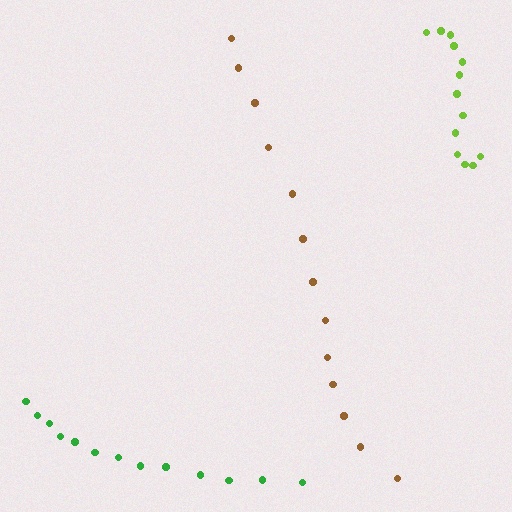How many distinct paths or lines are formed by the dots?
There are 3 distinct paths.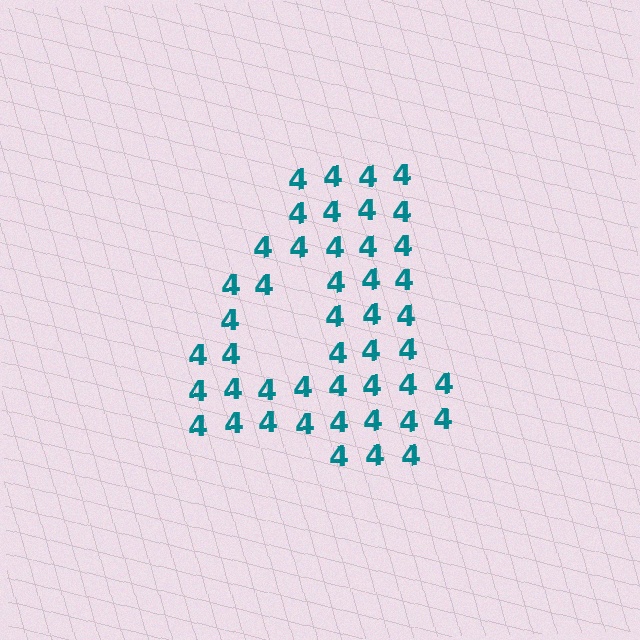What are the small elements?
The small elements are digit 4's.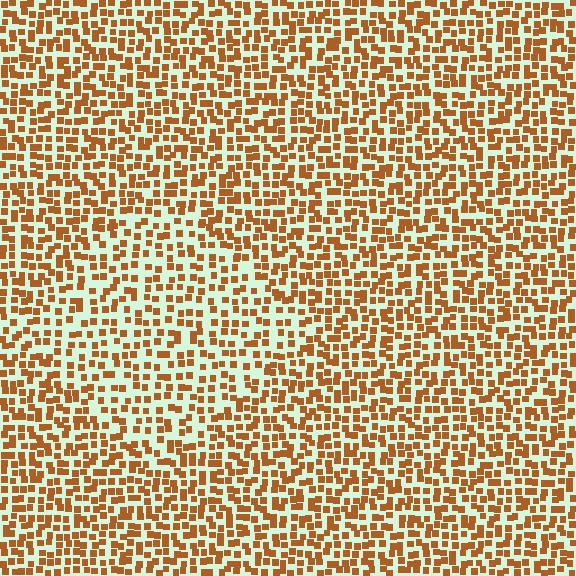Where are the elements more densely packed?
The elements are more densely packed outside the diamond boundary.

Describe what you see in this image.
The image contains small brown elements arranged at two different densities. A diamond-shaped region is visible where the elements are less densely packed than the surrounding area.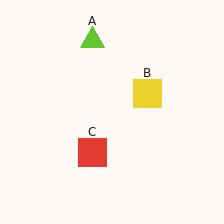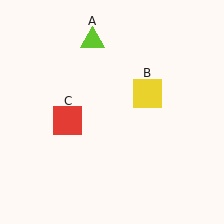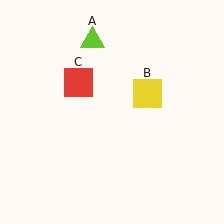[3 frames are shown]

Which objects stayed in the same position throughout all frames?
Lime triangle (object A) and yellow square (object B) remained stationary.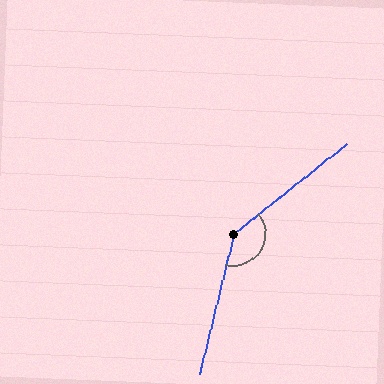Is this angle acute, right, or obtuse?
It is obtuse.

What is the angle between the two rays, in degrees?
Approximately 142 degrees.